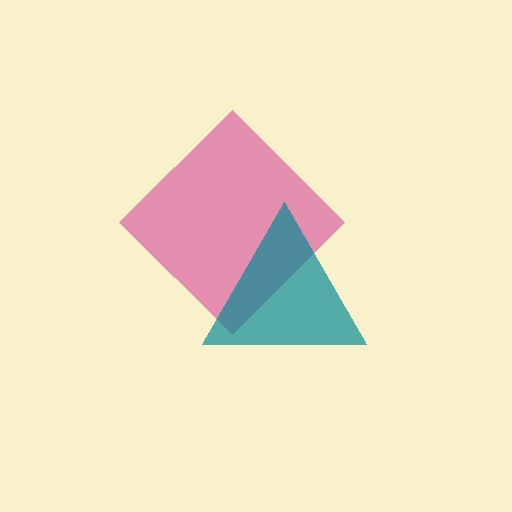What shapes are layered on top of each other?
The layered shapes are: a pink diamond, a teal triangle.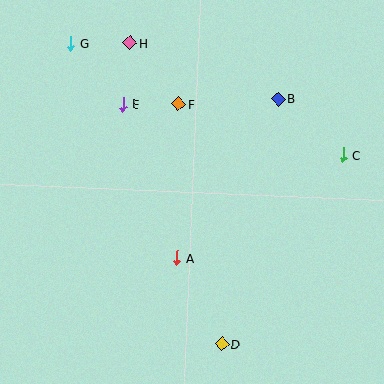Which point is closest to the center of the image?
Point A at (177, 258) is closest to the center.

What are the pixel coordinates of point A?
Point A is at (177, 258).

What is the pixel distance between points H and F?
The distance between H and F is 78 pixels.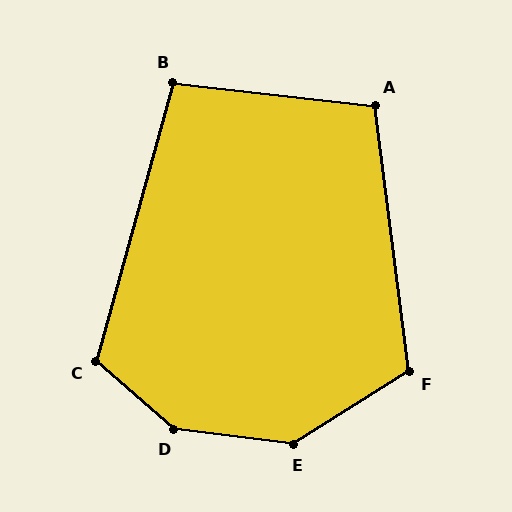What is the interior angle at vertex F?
Approximately 115 degrees (obtuse).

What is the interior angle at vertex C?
Approximately 116 degrees (obtuse).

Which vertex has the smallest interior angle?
B, at approximately 99 degrees.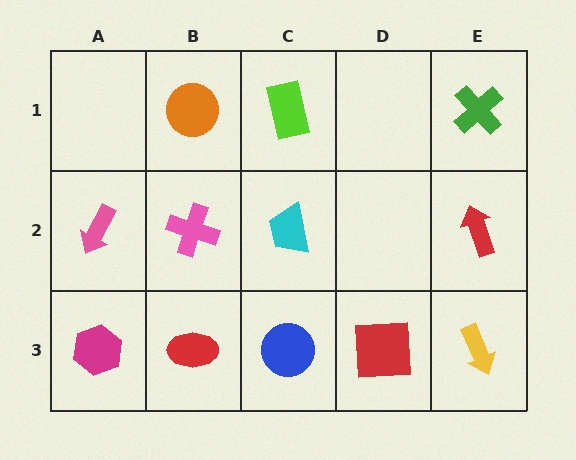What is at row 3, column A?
A magenta hexagon.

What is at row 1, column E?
A green cross.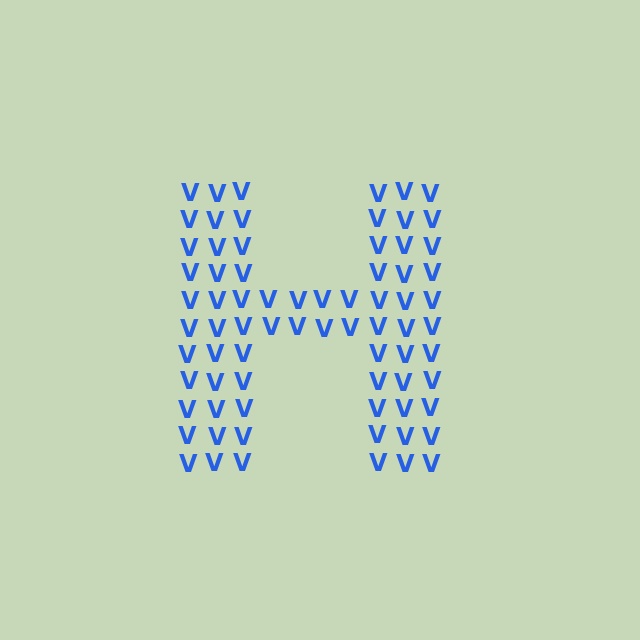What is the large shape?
The large shape is the letter H.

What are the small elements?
The small elements are letter V's.